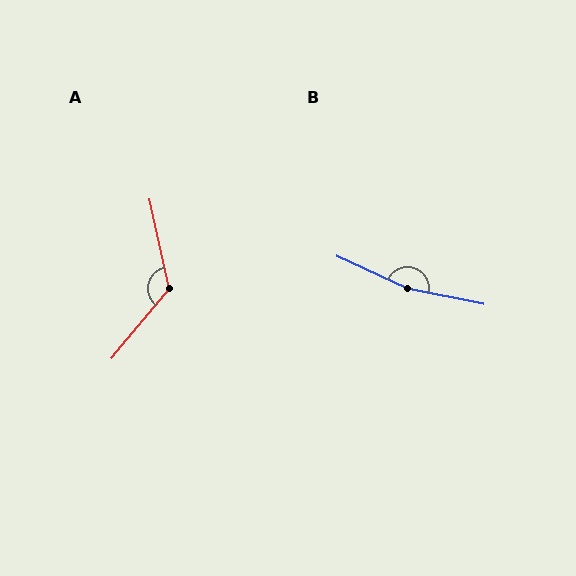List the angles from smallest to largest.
A (128°), B (167°).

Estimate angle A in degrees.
Approximately 128 degrees.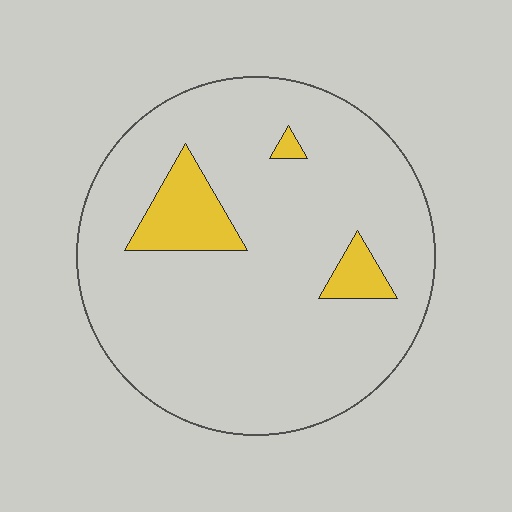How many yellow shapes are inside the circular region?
3.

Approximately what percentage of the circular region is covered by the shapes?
Approximately 10%.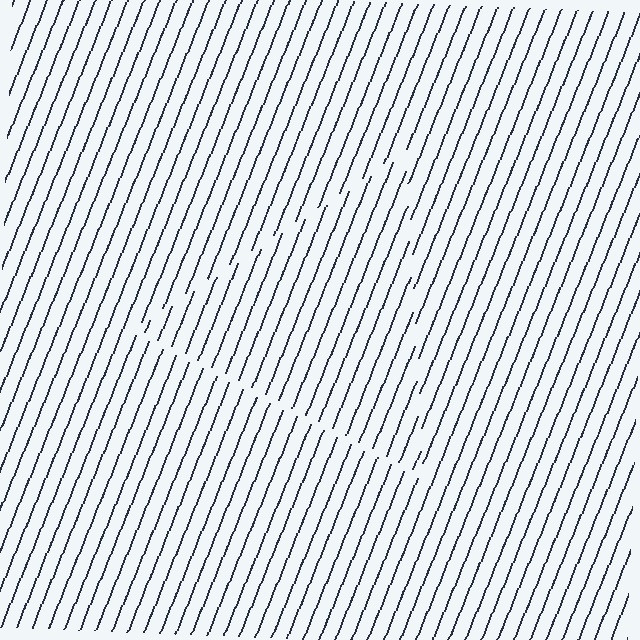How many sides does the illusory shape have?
3 sides — the line-ends trace a triangle.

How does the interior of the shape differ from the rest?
The interior of the shape contains the same grating, shifted by half a period — the contour is defined by the phase discontinuity where line-ends from the inner and outer gratings abut.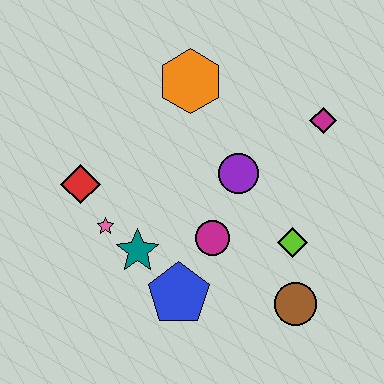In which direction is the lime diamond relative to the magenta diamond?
The lime diamond is below the magenta diamond.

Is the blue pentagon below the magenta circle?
Yes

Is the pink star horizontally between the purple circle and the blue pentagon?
No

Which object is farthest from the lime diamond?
The red diamond is farthest from the lime diamond.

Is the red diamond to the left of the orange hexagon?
Yes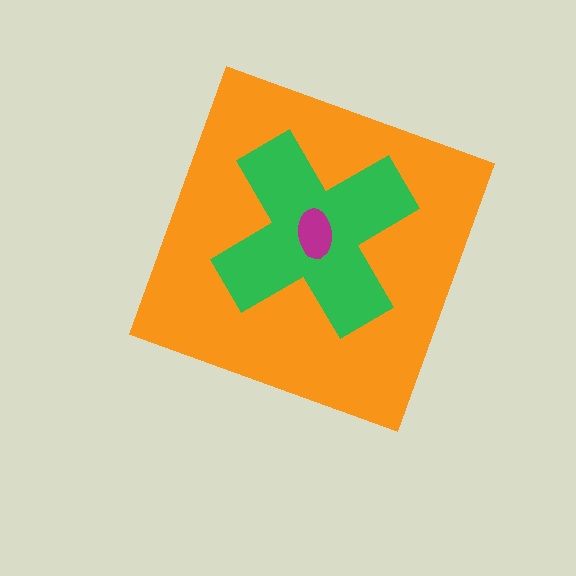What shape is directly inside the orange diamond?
The green cross.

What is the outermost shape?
The orange diamond.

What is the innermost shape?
The magenta ellipse.